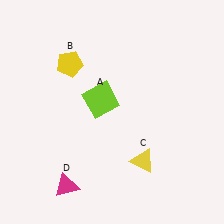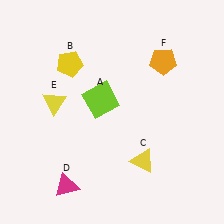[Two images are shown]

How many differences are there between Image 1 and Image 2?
There are 2 differences between the two images.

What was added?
A yellow triangle (E), an orange pentagon (F) were added in Image 2.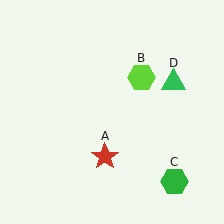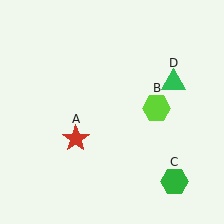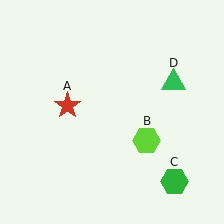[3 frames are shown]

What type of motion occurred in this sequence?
The red star (object A), lime hexagon (object B) rotated clockwise around the center of the scene.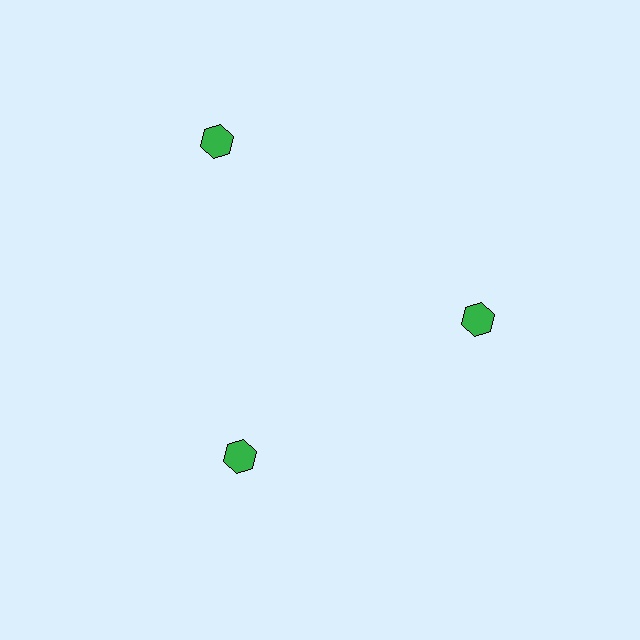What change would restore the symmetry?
The symmetry would be restored by moving it inward, back onto the ring so that all 3 hexagons sit at equal angles and equal distance from the center.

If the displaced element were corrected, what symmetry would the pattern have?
It would have 3-fold rotational symmetry — the pattern would map onto itself every 120 degrees.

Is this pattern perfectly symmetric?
No. The 3 green hexagons are arranged in a ring, but one element near the 11 o'clock position is pushed outward from the center, breaking the 3-fold rotational symmetry.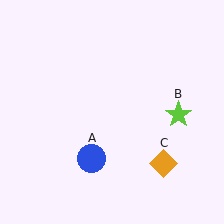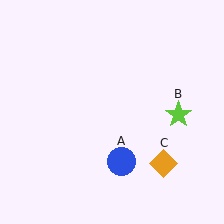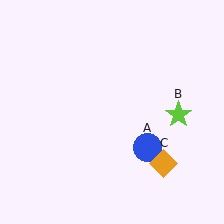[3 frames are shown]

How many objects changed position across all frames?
1 object changed position: blue circle (object A).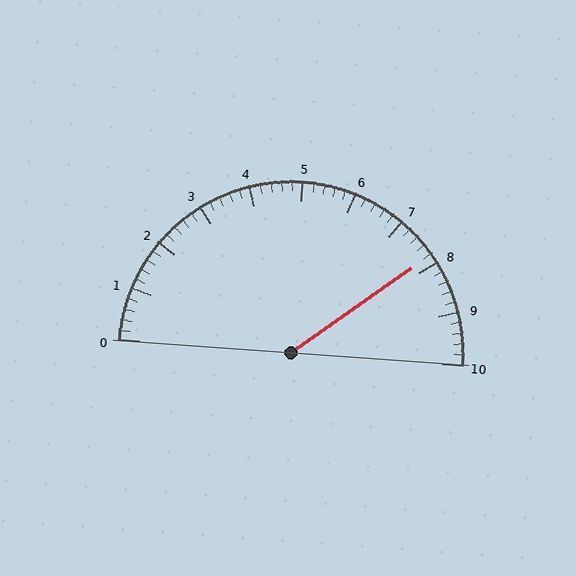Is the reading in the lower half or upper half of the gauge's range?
The reading is in the upper half of the range (0 to 10).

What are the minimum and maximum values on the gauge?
The gauge ranges from 0 to 10.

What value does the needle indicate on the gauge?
The needle indicates approximately 7.8.